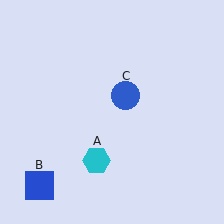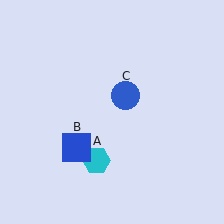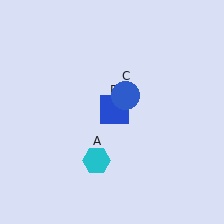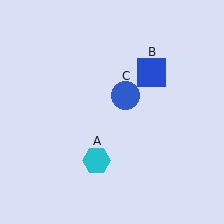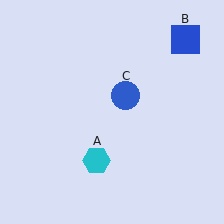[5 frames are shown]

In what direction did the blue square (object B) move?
The blue square (object B) moved up and to the right.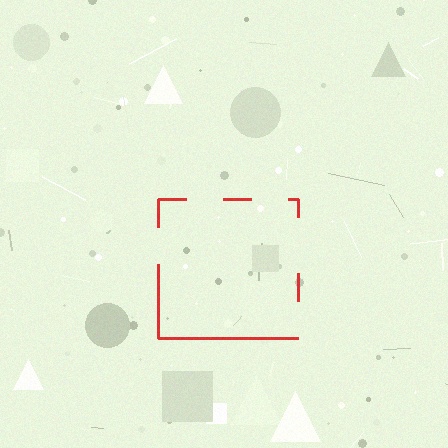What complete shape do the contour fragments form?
The contour fragments form a square.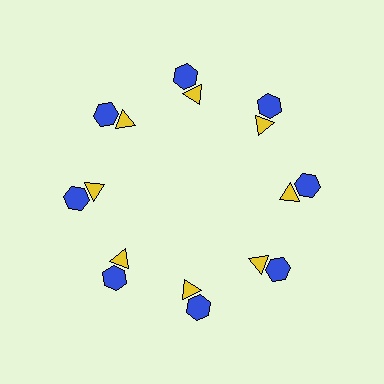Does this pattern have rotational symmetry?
Yes, this pattern has 8-fold rotational symmetry. It looks the same after rotating 45 degrees around the center.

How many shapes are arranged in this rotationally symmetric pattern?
There are 16 shapes, arranged in 8 groups of 2.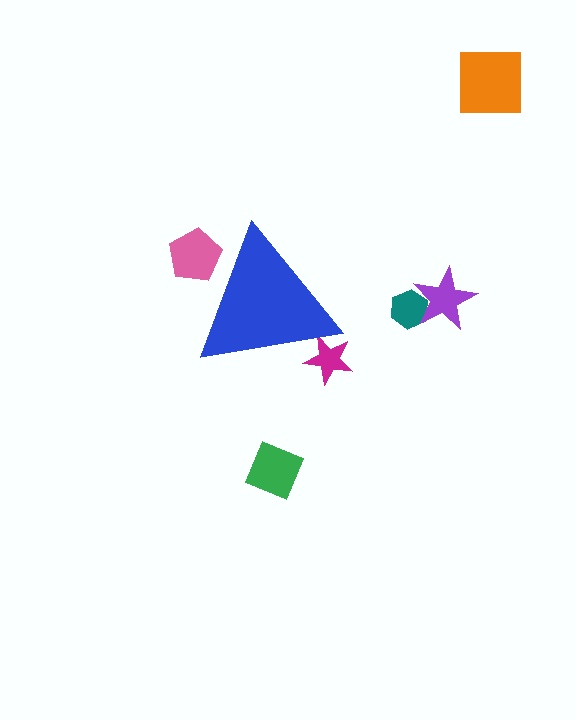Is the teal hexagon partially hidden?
No, the teal hexagon is fully visible.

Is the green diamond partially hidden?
No, the green diamond is fully visible.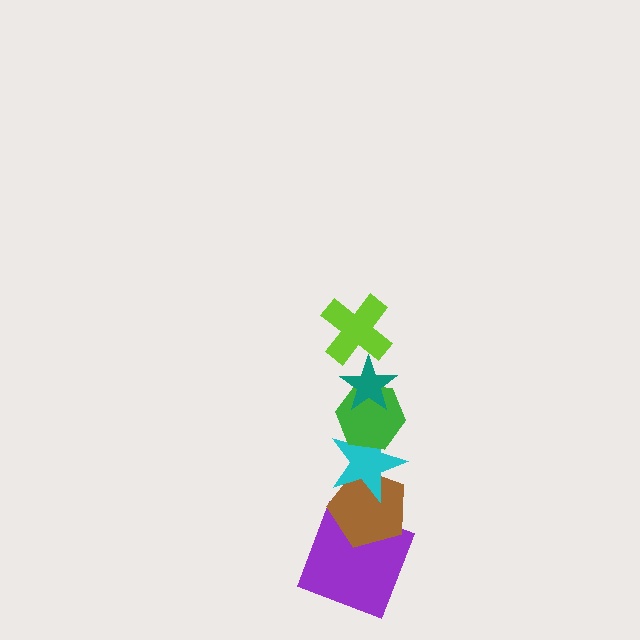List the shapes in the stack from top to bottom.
From top to bottom: the lime cross, the teal star, the green hexagon, the cyan star, the brown pentagon, the purple square.